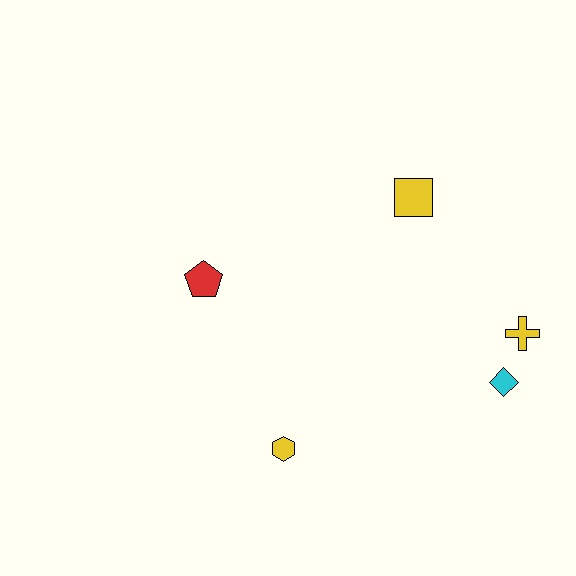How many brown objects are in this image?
There are no brown objects.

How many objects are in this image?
There are 5 objects.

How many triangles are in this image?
There are no triangles.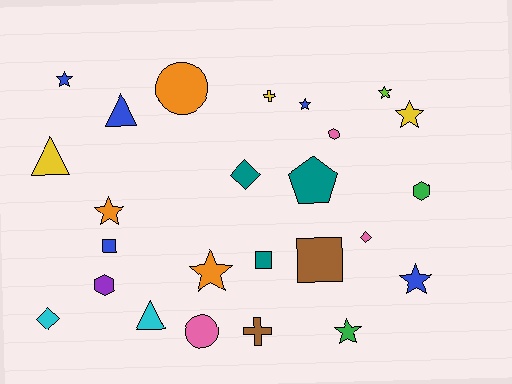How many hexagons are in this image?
There are 3 hexagons.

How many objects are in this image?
There are 25 objects.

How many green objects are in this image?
There are 2 green objects.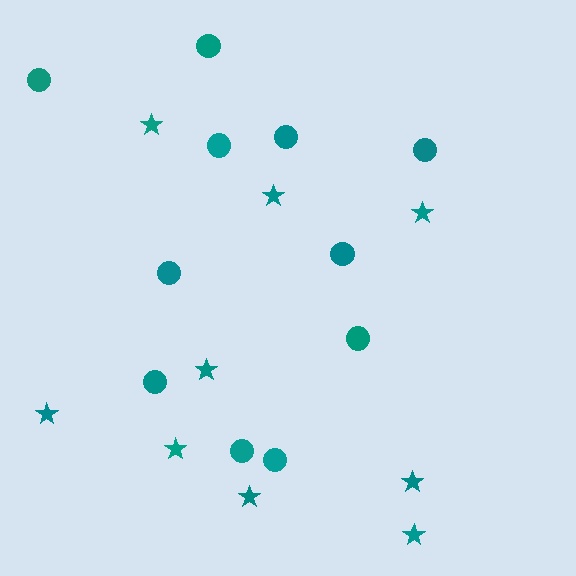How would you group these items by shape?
There are 2 groups: one group of circles (11) and one group of stars (9).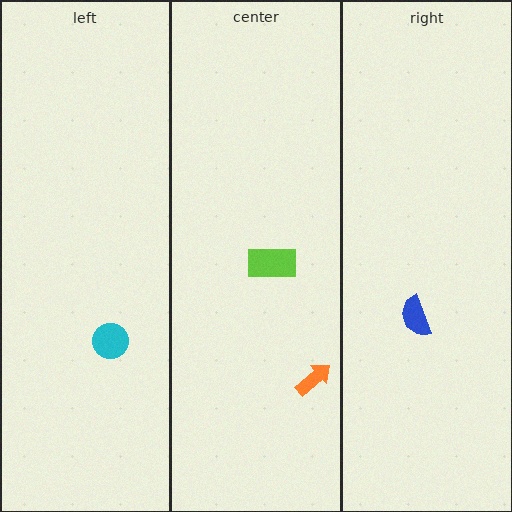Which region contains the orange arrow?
The center region.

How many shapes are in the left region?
1.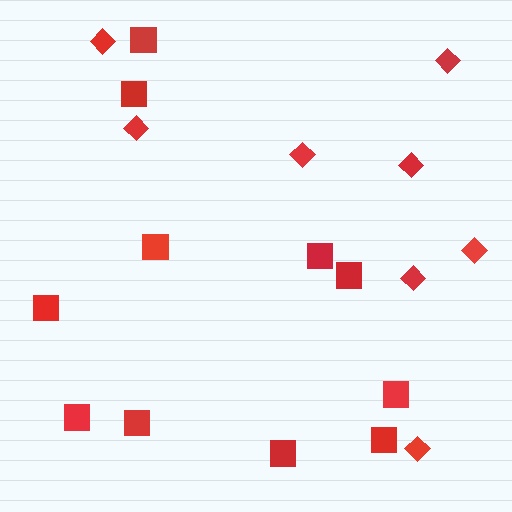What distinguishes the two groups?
There are 2 groups: one group of squares (11) and one group of diamonds (8).